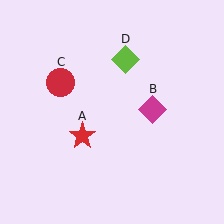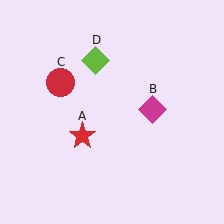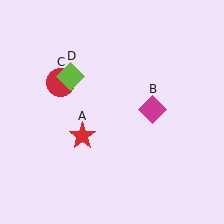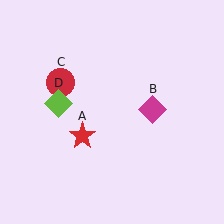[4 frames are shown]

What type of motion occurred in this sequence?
The lime diamond (object D) rotated counterclockwise around the center of the scene.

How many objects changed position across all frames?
1 object changed position: lime diamond (object D).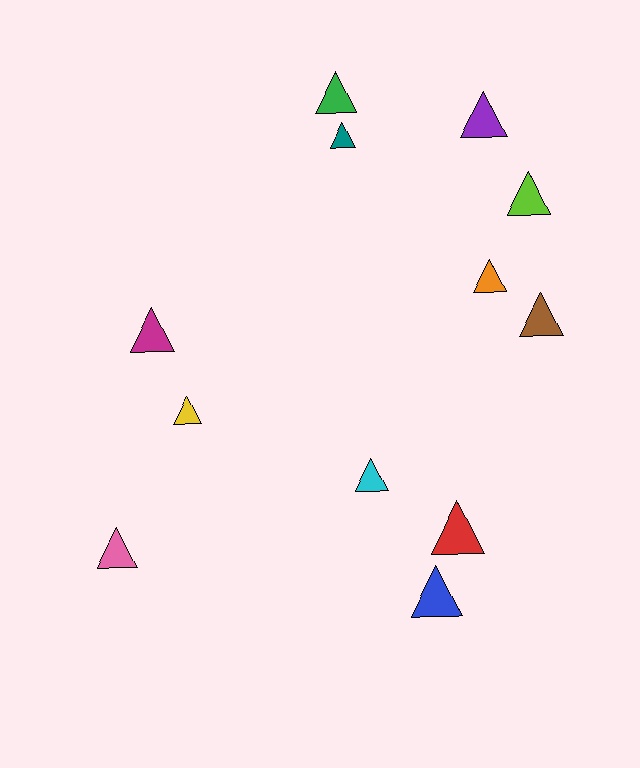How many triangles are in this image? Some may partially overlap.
There are 12 triangles.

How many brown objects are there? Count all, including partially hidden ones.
There is 1 brown object.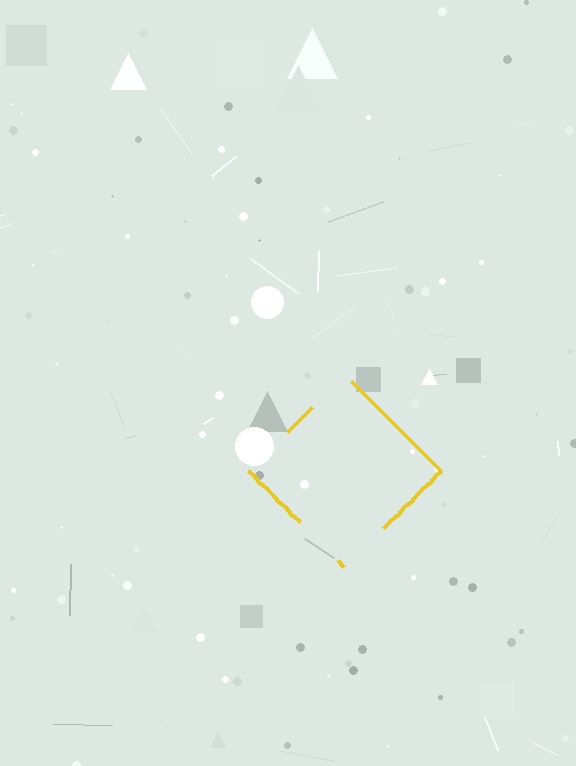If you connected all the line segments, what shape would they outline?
They would outline a diamond.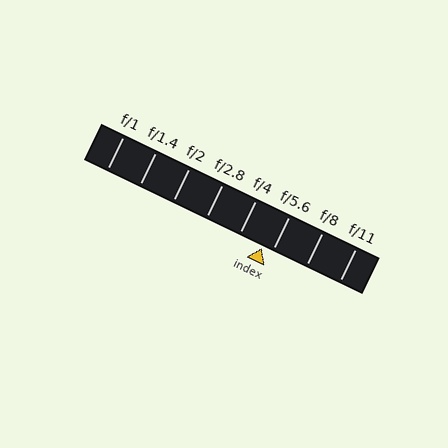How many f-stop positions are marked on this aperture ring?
There are 8 f-stop positions marked.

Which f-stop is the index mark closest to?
The index mark is closest to f/5.6.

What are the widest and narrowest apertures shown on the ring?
The widest aperture shown is f/1 and the narrowest is f/11.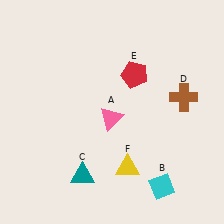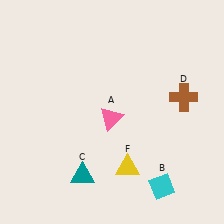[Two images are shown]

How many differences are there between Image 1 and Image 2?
There is 1 difference between the two images.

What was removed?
The red pentagon (E) was removed in Image 2.